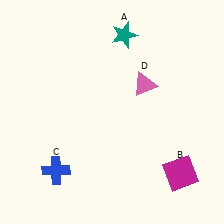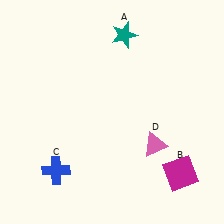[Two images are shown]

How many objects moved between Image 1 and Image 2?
1 object moved between the two images.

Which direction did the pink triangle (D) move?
The pink triangle (D) moved down.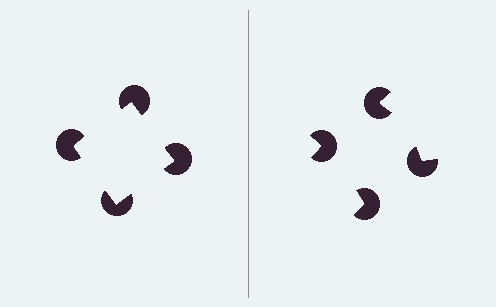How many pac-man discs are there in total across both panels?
8 — 4 on each side.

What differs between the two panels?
The pac-man discs are positioned identically on both sides; only the wedge orientations differ. On the left they align to a square; on the right they are misaligned.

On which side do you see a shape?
An illusory square appears on the left side. On the right side the wedge cuts are rotated, so no coherent shape forms.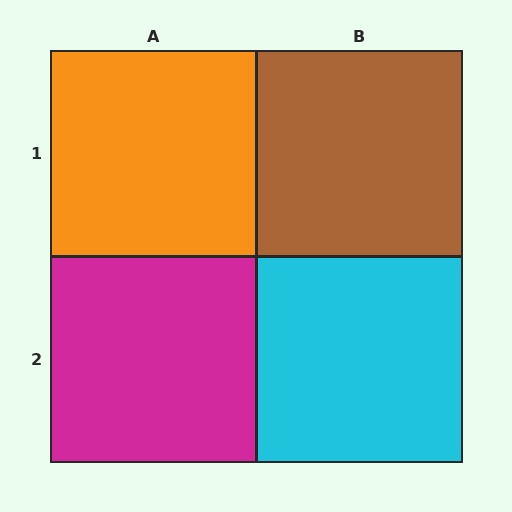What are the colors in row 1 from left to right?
Orange, brown.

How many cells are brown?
1 cell is brown.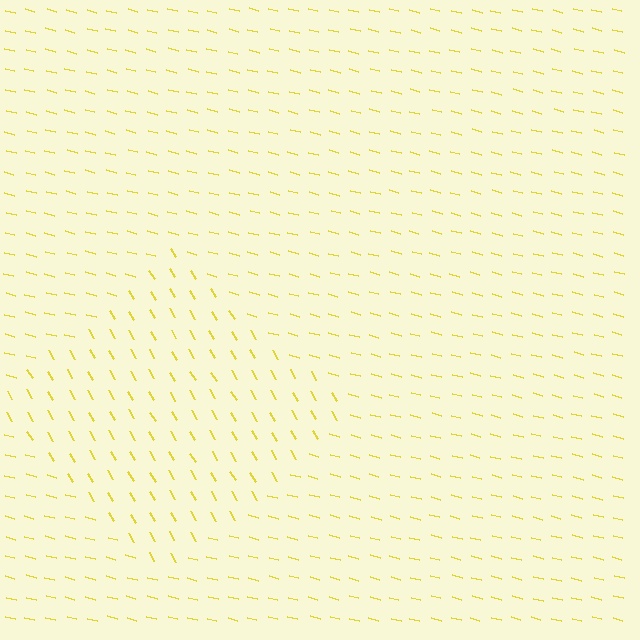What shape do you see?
I see a diamond.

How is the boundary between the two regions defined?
The boundary is defined purely by a change in line orientation (approximately 45 degrees difference). All lines are the same color and thickness.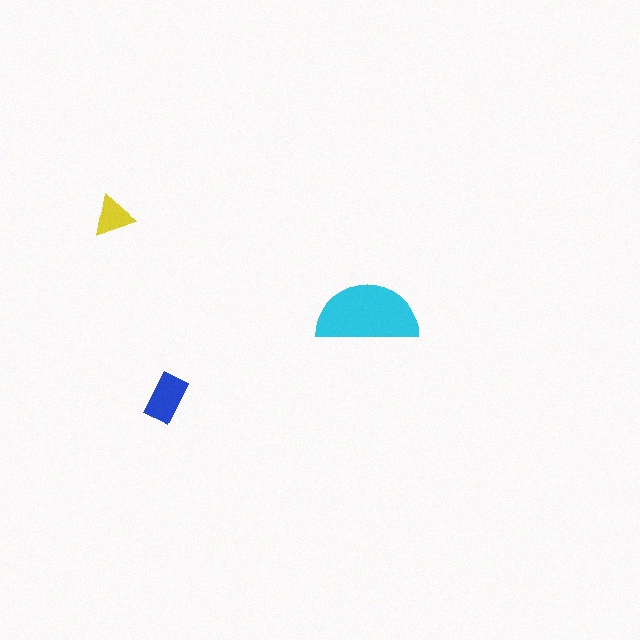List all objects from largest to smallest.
The cyan semicircle, the blue rectangle, the yellow triangle.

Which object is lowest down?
The blue rectangle is bottommost.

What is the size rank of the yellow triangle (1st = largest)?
3rd.